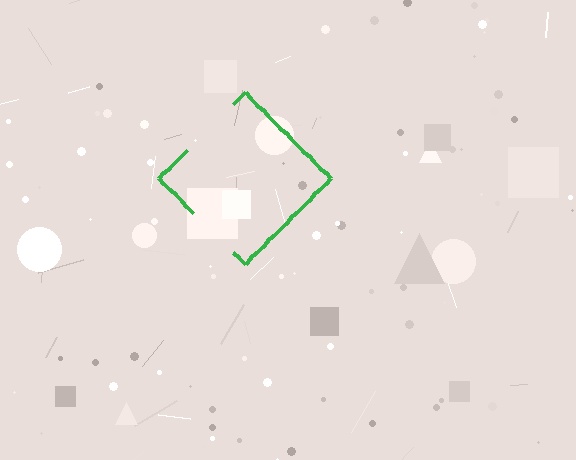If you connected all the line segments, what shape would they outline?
They would outline a diamond.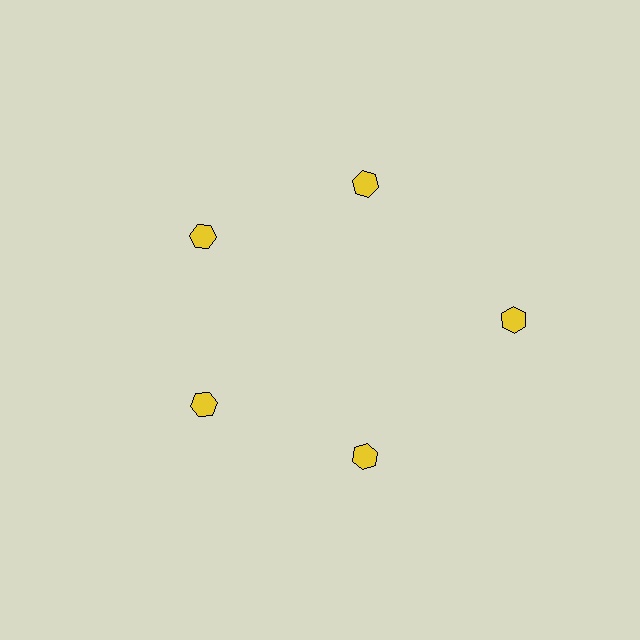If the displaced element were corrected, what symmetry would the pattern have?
It would have 5-fold rotational symmetry — the pattern would map onto itself every 72 degrees.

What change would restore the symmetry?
The symmetry would be restored by moving it inward, back onto the ring so that all 5 hexagons sit at equal angles and equal distance from the center.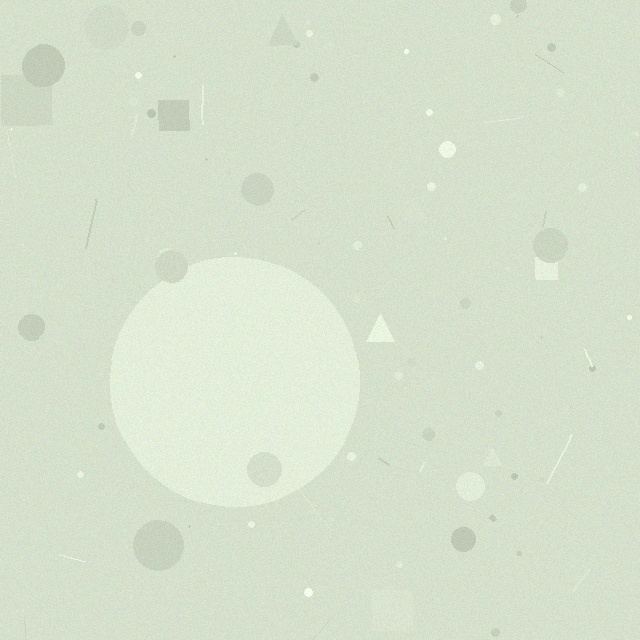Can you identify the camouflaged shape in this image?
The camouflaged shape is a circle.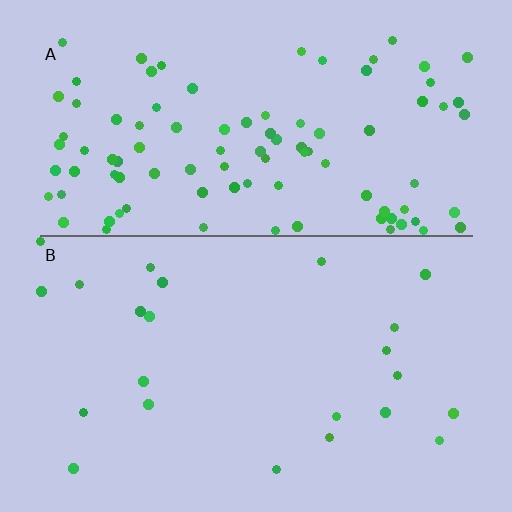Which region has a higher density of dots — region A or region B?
A (the top).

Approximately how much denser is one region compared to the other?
Approximately 4.3× — region A over region B.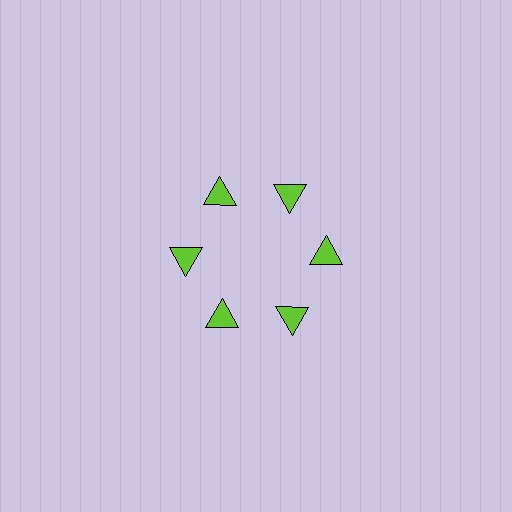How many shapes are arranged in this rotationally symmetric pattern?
There are 6 shapes, arranged in 6 groups of 1.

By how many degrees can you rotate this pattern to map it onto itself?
The pattern maps onto itself every 60 degrees of rotation.